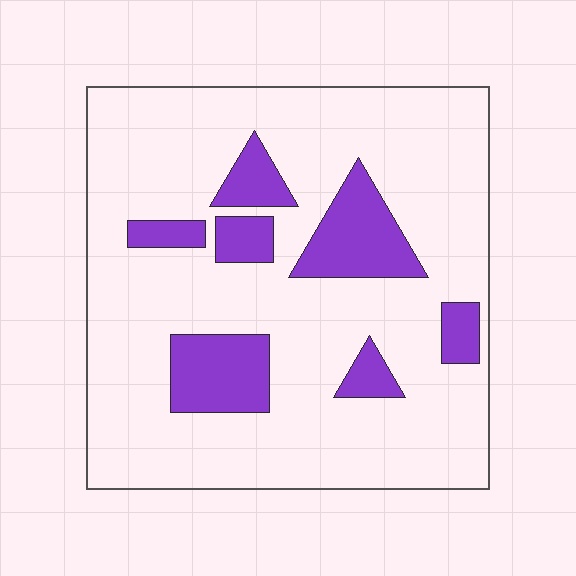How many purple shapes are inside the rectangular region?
7.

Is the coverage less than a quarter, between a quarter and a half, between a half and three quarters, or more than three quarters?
Less than a quarter.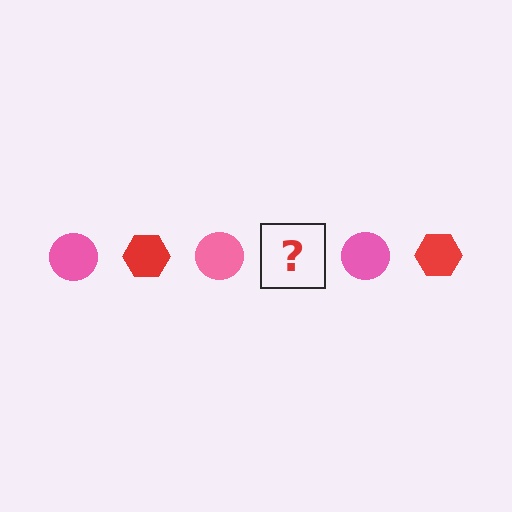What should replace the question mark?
The question mark should be replaced with a red hexagon.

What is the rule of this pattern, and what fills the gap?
The rule is that the pattern alternates between pink circle and red hexagon. The gap should be filled with a red hexagon.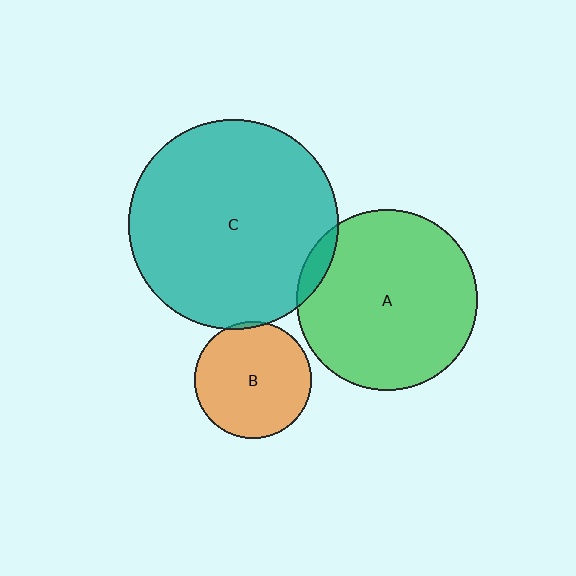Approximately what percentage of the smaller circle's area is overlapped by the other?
Approximately 5%.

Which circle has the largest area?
Circle C (teal).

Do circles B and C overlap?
Yes.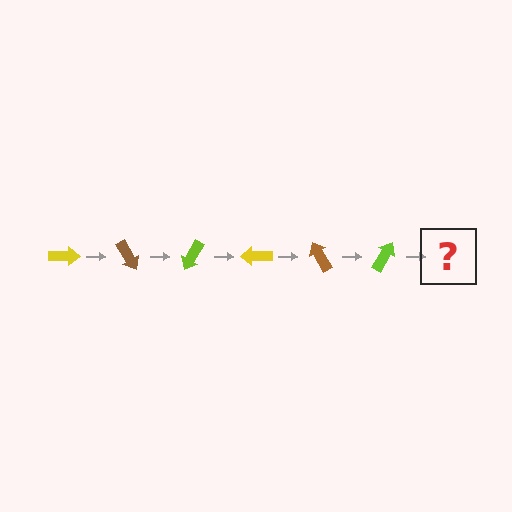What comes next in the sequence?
The next element should be a yellow arrow, rotated 360 degrees from the start.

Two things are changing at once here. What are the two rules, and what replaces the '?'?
The two rules are that it rotates 60 degrees each step and the color cycles through yellow, brown, and lime. The '?' should be a yellow arrow, rotated 360 degrees from the start.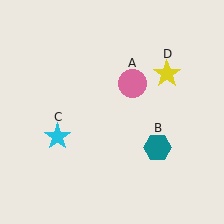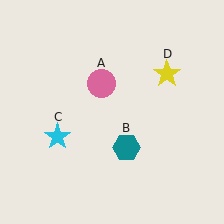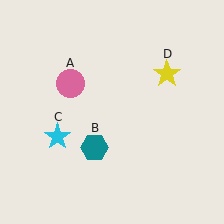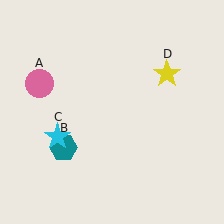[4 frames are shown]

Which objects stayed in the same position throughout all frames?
Cyan star (object C) and yellow star (object D) remained stationary.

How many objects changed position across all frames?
2 objects changed position: pink circle (object A), teal hexagon (object B).